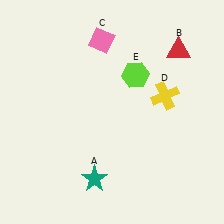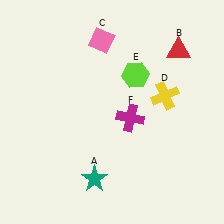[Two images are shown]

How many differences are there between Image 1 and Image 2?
There is 1 difference between the two images.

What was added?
A magenta cross (F) was added in Image 2.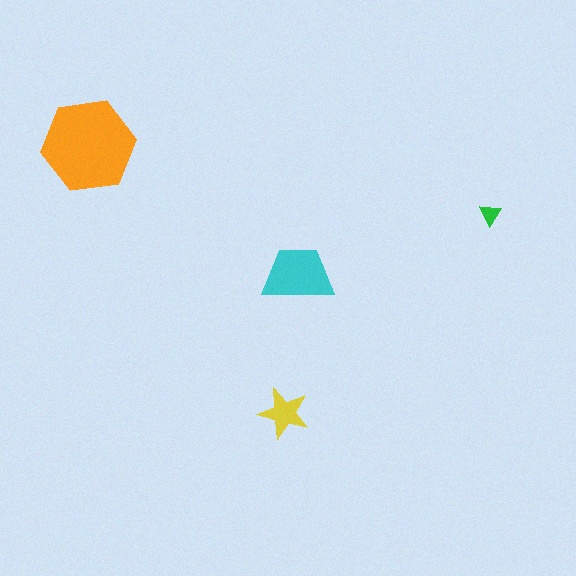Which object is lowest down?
The yellow star is bottommost.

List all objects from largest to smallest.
The orange hexagon, the cyan trapezoid, the yellow star, the green triangle.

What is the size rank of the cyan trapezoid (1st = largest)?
2nd.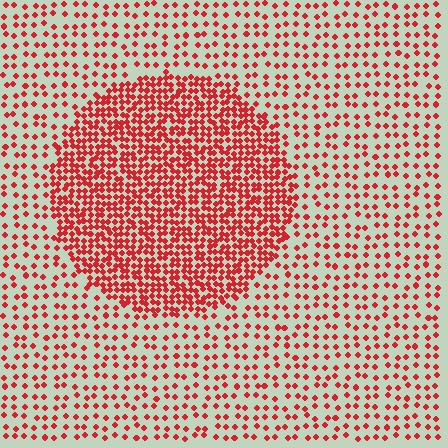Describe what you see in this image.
The image contains small red elements arranged at two different densities. A circle-shaped region is visible where the elements are more densely packed than the surrounding area.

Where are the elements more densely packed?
The elements are more densely packed inside the circle boundary.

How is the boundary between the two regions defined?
The boundary is defined by a change in element density (approximately 2.6x ratio). All elements are the same color, size, and shape.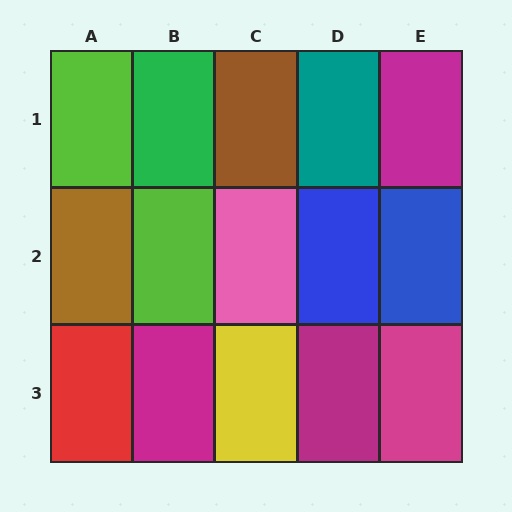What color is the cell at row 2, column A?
Brown.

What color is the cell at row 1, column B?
Green.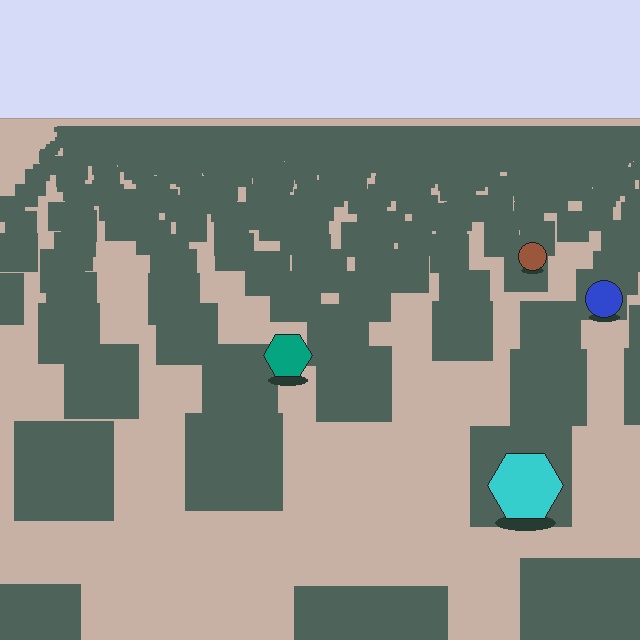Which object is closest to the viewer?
The cyan hexagon is closest. The texture marks near it are larger and more spread out.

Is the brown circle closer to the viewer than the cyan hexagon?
No. The cyan hexagon is closer — you can tell from the texture gradient: the ground texture is coarser near it.